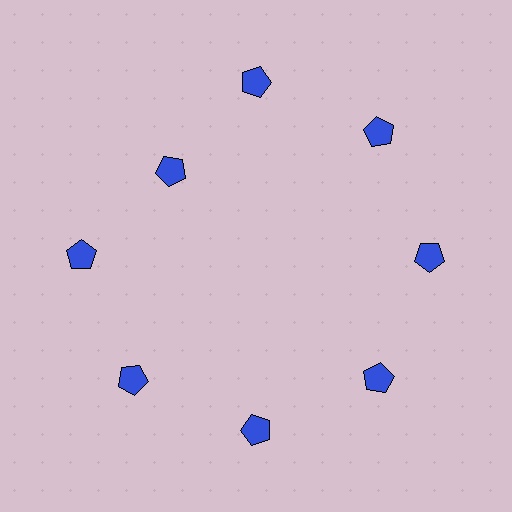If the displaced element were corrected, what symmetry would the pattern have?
It would have 8-fold rotational symmetry — the pattern would map onto itself every 45 degrees.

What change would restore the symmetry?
The symmetry would be restored by moving it outward, back onto the ring so that all 8 pentagons sit at equal angles and equal distance from the center.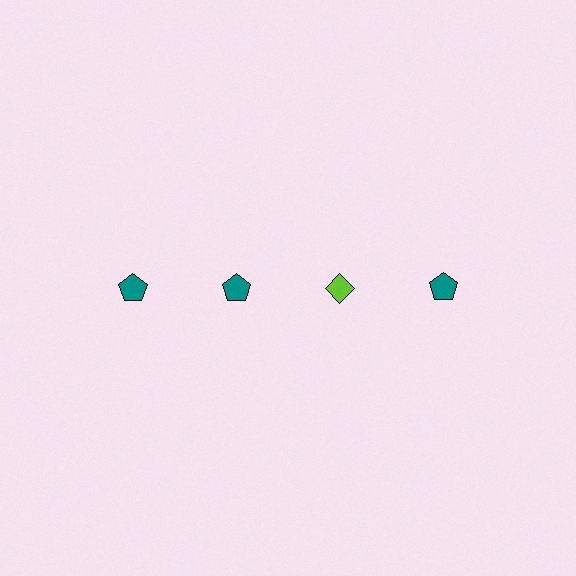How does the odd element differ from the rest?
It differs in both color (lime instead of teal) and shape (diamond instead of pentagon).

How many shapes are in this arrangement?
There are 4 shapes arranged in a grid pattern.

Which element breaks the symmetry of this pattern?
The lime diamond in the top row, center column breaks the symmetry. All other shapes are teal pentagons.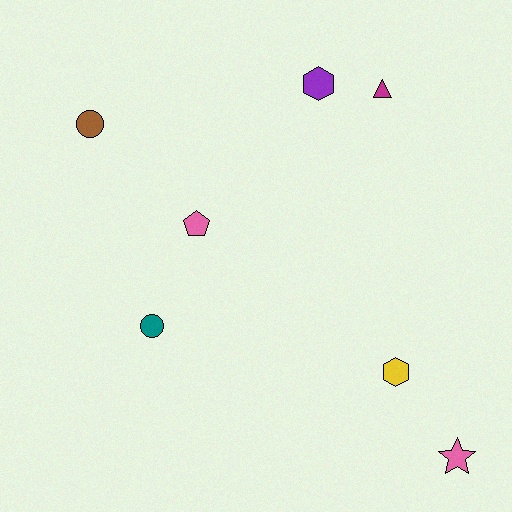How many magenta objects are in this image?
There is 1 magenta object.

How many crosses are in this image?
There are no crosses.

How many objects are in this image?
There are 7 objects.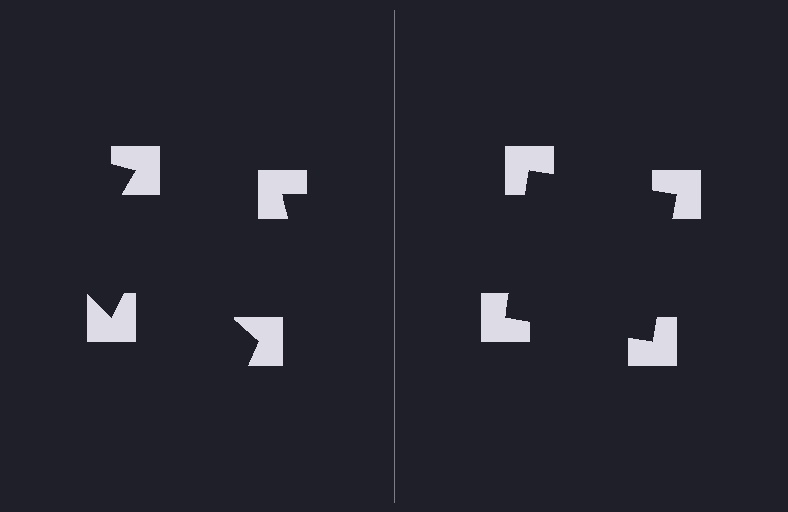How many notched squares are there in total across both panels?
8 — 4 on each side.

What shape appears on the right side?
An illusory square.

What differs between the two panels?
The notched squares are positioned identically on both sides; only the wedge orientations differ. On the right they align to a square; on the left they are misaligned.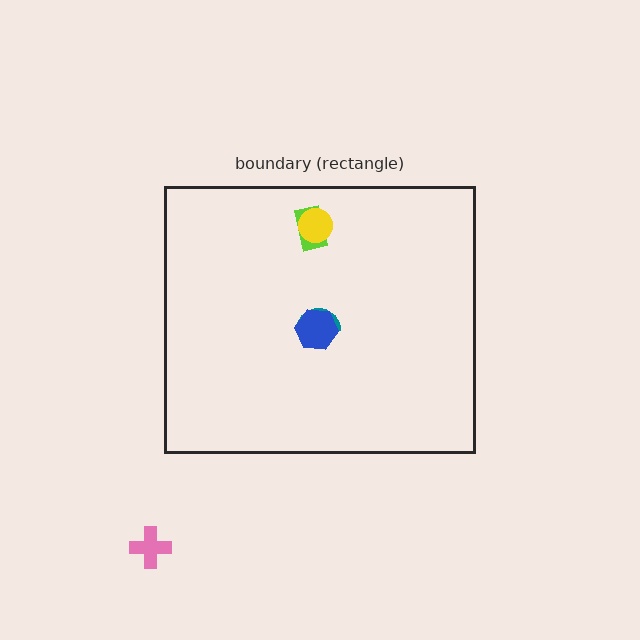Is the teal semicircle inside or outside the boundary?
Inside.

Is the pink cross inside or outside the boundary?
Outside.